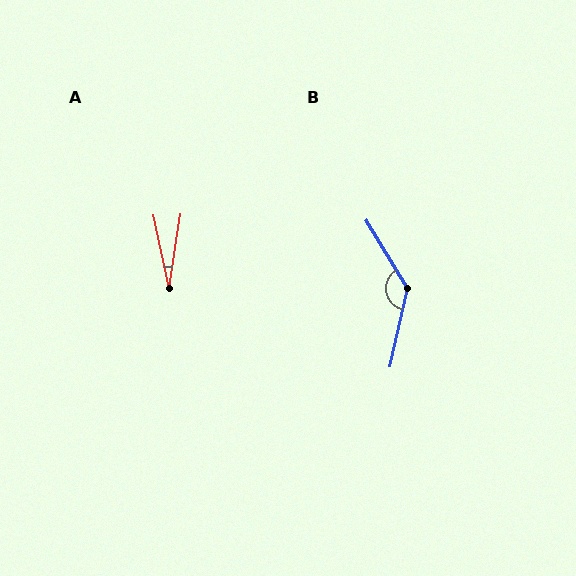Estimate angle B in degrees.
Approximately 137 degrees.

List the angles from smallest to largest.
A (21°), B (137°).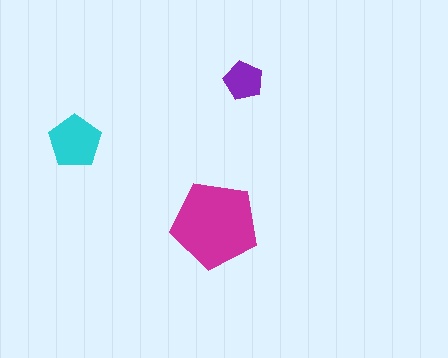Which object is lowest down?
The magenta pentagon is bottommost.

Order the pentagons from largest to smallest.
the magenta one, the cyan one, the purple one.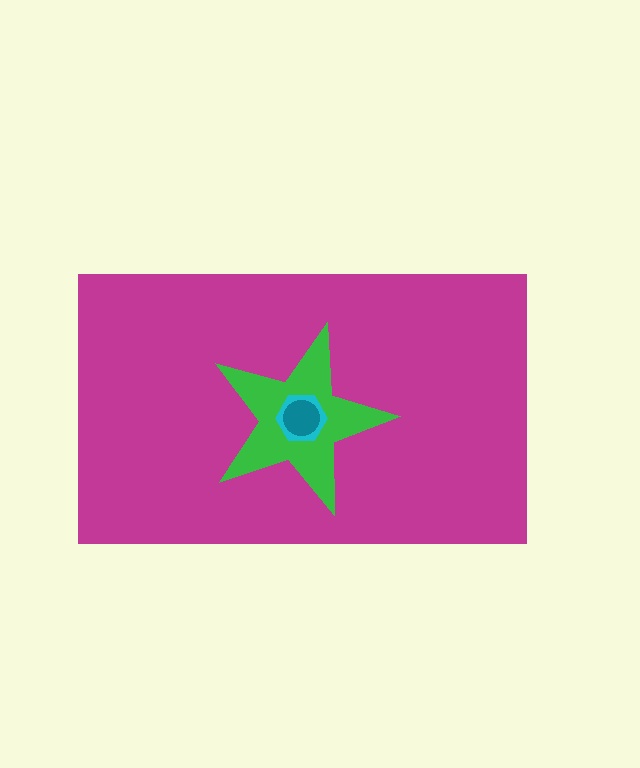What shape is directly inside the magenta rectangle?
The green star.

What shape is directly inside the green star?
The cyan hexagon.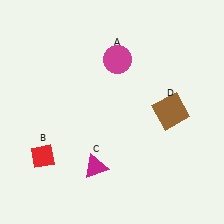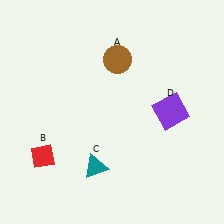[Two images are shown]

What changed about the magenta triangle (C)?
In Image 1, C is magenta. In Image 2, it changed to teal.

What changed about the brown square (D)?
In Image 1, D is brown. In Image 2, it changed to purple.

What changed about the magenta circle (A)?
In Image 1, A is magenta. In Image 2, it changed to brown.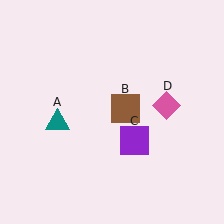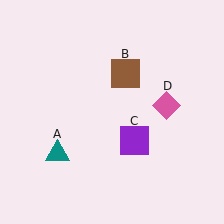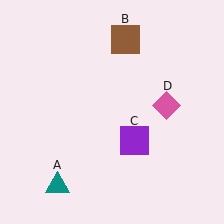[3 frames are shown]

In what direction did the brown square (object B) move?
The brown square (object B) moved up.